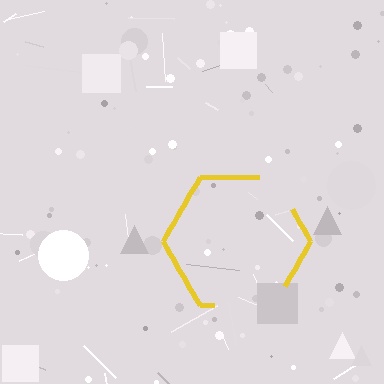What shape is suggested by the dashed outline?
The dashed outline suggests a hexagon.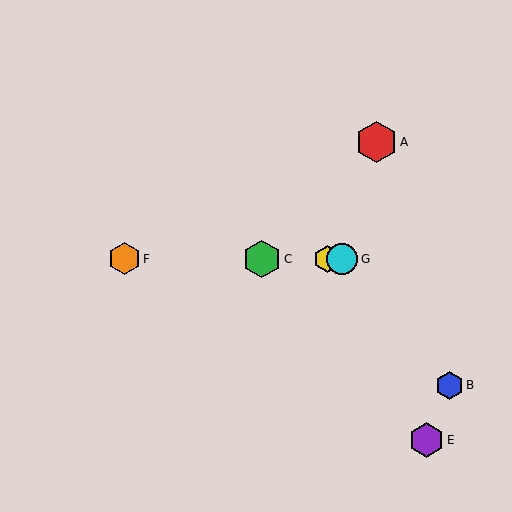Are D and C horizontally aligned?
Yes, both are at y≈259.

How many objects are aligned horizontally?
4 objects (C, D, F, G) are aligned horizontally.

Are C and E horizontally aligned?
No, C is at y≈259 and E is at y≈440.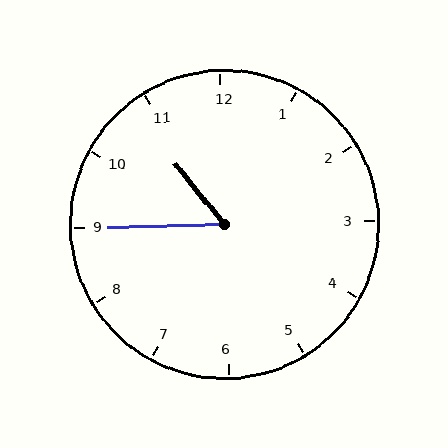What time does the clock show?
10:45.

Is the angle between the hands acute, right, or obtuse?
It is acute.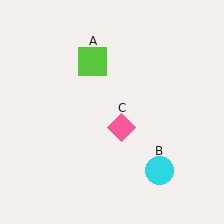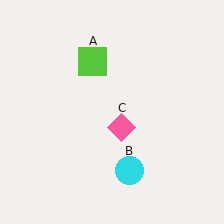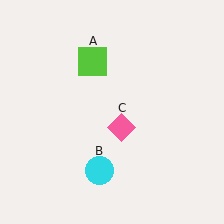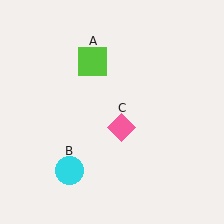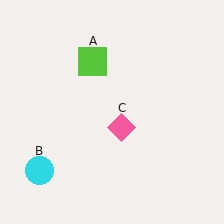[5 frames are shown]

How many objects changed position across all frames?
1 object changed position: cyan circle (object B).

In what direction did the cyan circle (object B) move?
The cyan circle (object B) moved left.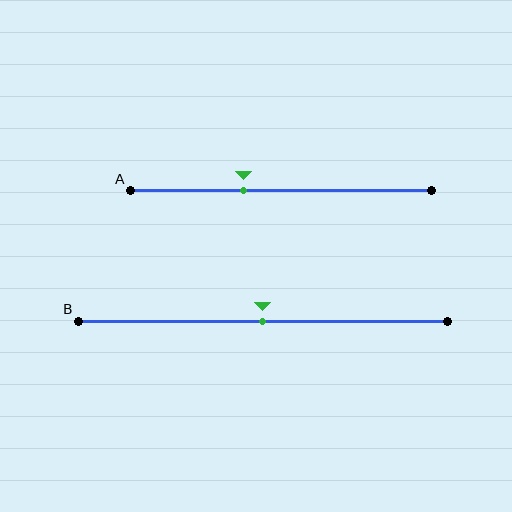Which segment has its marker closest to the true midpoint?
Segment B has its marker closest to the true midpoint.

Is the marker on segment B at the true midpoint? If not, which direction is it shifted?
Yes, the marker on segment B is at the true midpoint.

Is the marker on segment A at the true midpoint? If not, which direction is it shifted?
No, the marker on segment A is shifted to the left by about 13% of the segment length.